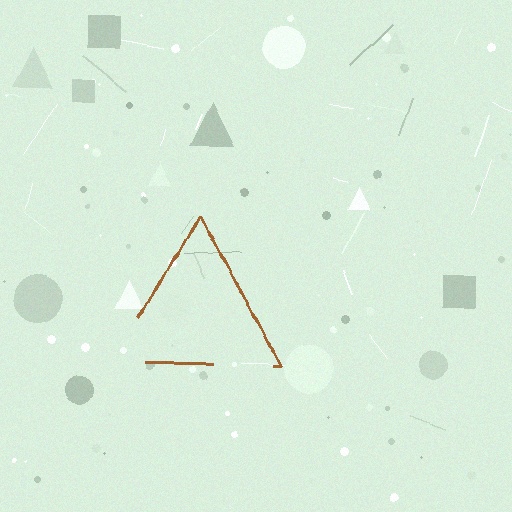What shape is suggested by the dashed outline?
The dashed outline suggests a triangle.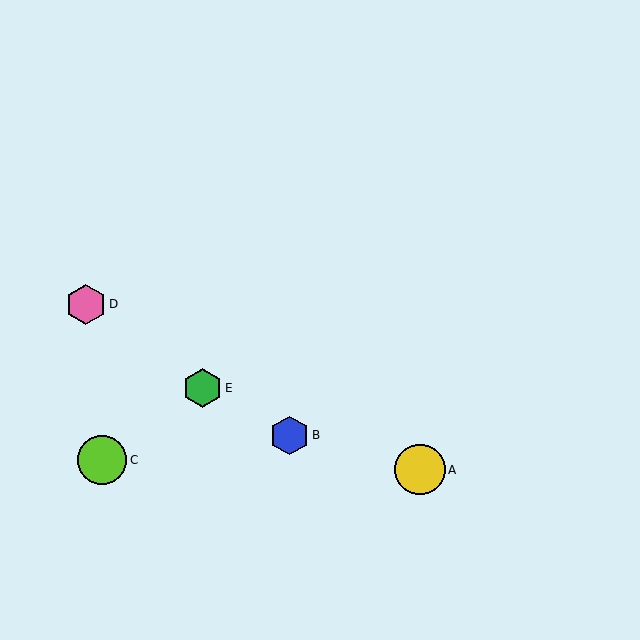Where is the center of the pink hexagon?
The center of the pink hexagon is at (86, 304).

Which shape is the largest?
The yellow circle (labeled A) is the largest.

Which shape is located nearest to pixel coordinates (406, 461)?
The yellow circle (labeled A) at (420, 470) is nearest to that location.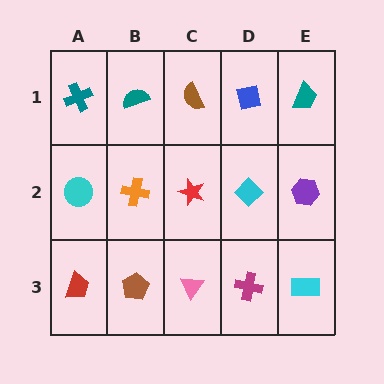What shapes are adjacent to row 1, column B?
An orange cross (row 2, column B), a teal cross (row 1, column A), a brown semicircle (row 1, column C).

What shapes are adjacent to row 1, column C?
A red star (row 2, column C), a teal semicircle (row 1, column B), a blue square (row 1, column D).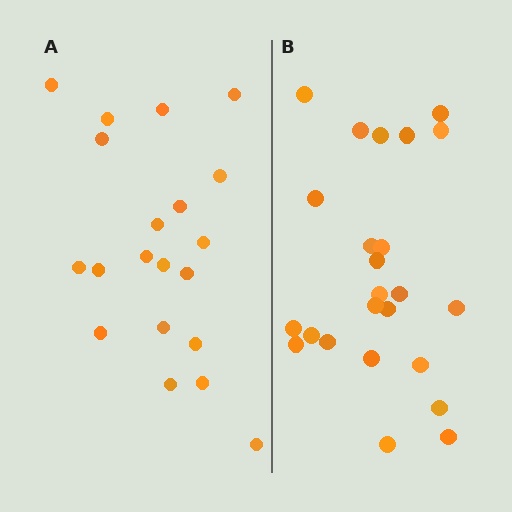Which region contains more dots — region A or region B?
Region B (the right region) has more dots.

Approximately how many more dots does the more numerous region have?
Region B has about 4 more dots than region A.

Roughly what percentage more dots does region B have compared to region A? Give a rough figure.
About 20% more.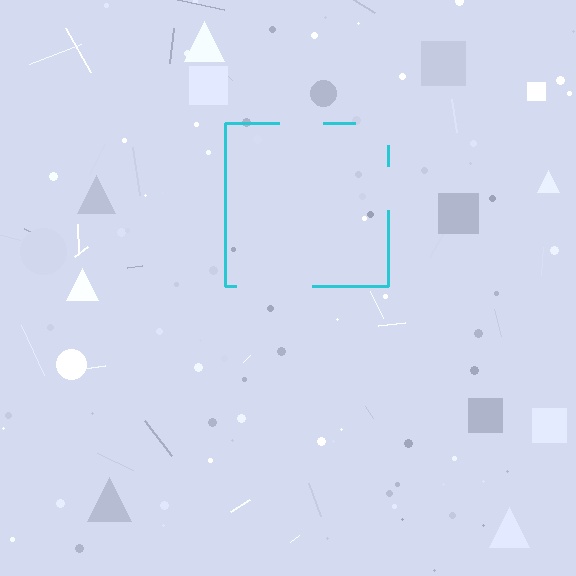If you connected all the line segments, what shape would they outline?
They would outline a square.